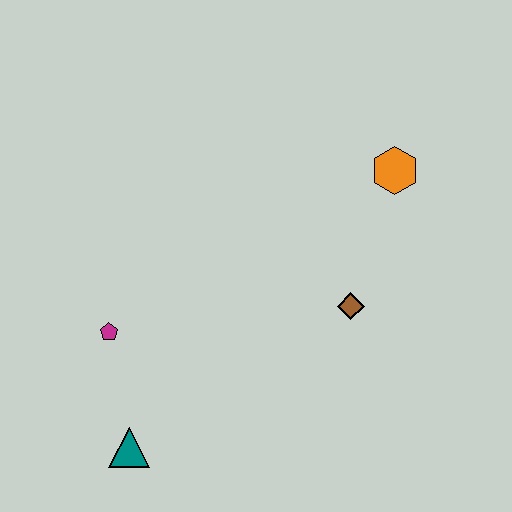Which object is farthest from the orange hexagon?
The teal triangle is farthest from the orange hexagon.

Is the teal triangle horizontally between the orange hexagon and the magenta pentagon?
Yes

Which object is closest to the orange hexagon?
The brown diamond is closest to the orange hexagon.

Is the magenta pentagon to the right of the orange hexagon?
No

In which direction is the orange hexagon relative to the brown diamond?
The orange hexagon is above the brown diamond.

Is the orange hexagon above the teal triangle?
Yes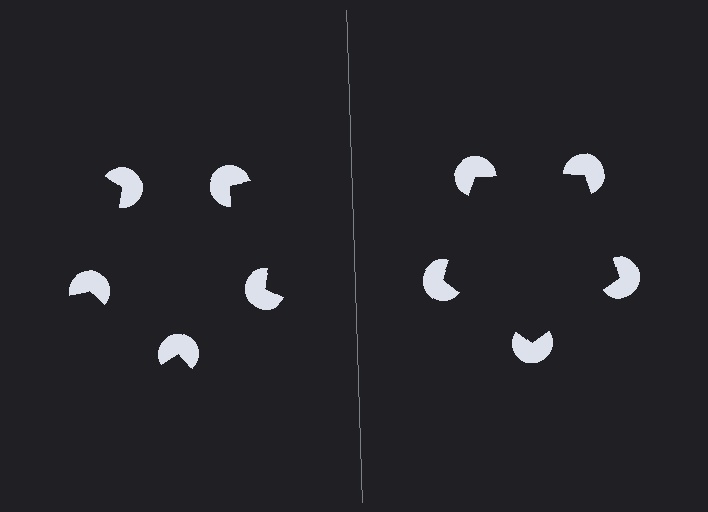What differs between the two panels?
The pac-man discs are positioned identically on both sides; only the wedge orientations differ. On the right they align to a pentagon; on the left they are misaligned.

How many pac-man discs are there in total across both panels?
10 — 5 on each side.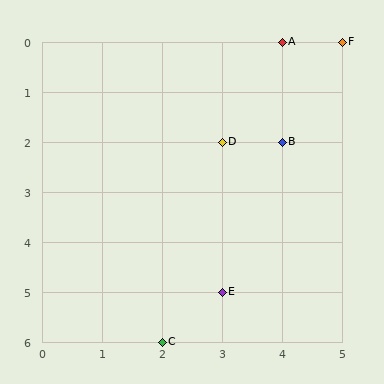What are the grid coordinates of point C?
Point C is at grid coordinates (2, 6).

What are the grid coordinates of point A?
Point A is at grid coordinates (4, 0).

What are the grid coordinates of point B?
Point B is at grid coordinates (4, 2).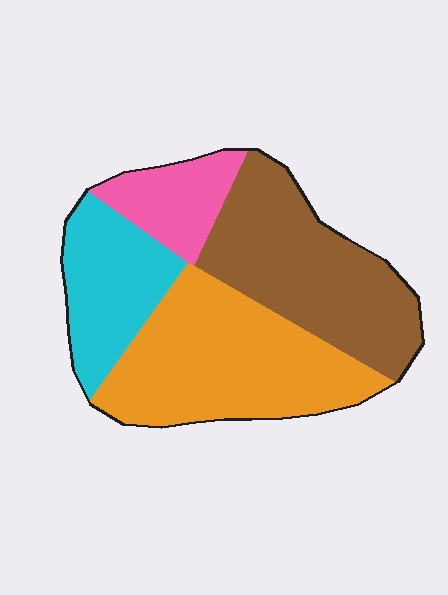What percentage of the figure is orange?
Orange takes up between a quarter and a half of the figure.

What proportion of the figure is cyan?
Cyan covers roughly 20% of the figure.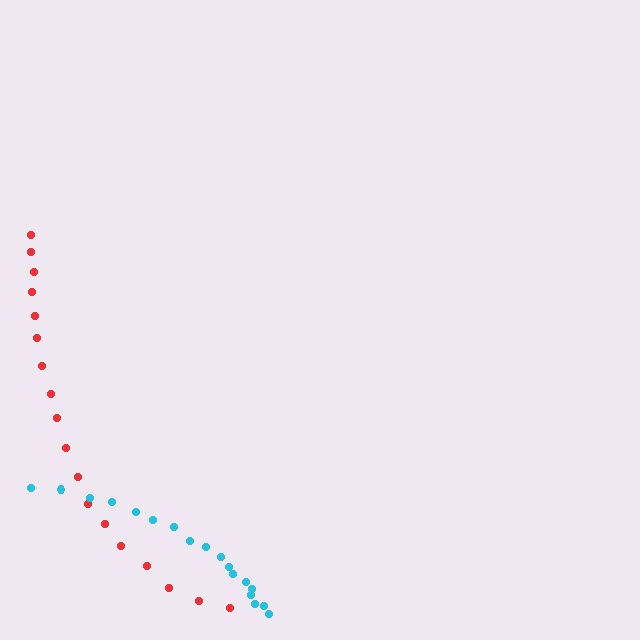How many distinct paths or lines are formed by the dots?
There are 2 distinct paths.